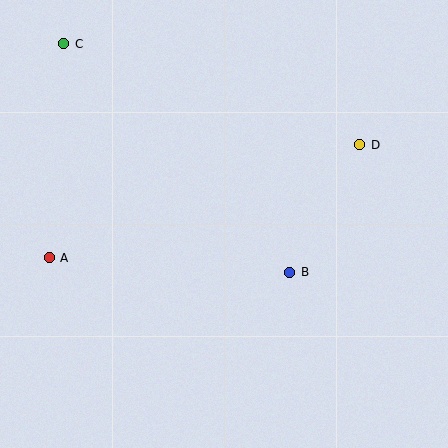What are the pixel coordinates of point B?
Point B is at (290, 272).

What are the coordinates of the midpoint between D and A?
The midpoint between D and A is at (204, 201).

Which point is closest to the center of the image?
Point B at (290, 272) is closest to the center.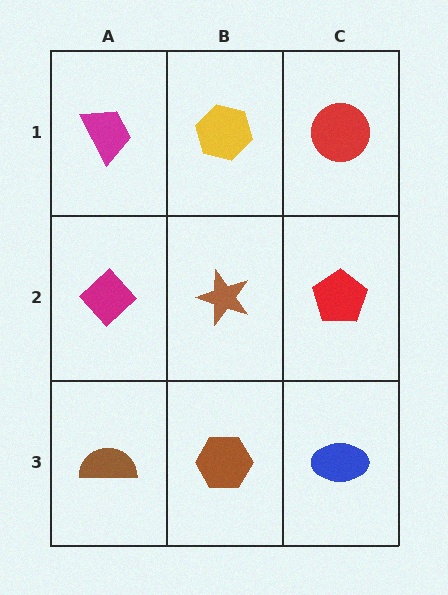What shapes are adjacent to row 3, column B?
A brown star (row 2, column B), a brown semicircle (row 3, column A), a blue ellipse (row 3, column C).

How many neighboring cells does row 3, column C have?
2.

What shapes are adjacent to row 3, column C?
A red pentagon (row 2, column C), a brown hexagon (row 3, column B).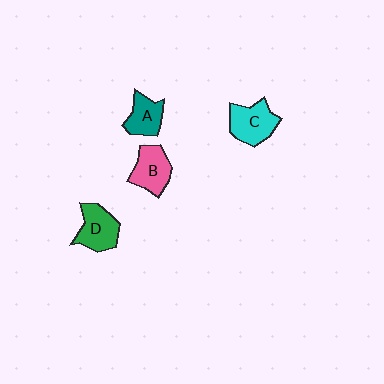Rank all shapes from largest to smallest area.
From largest to smallest: C (cyan), D (green), B (pink), A (teal).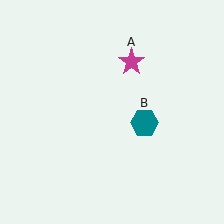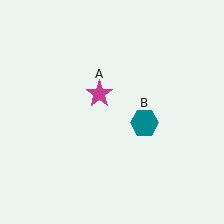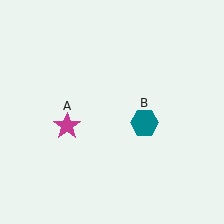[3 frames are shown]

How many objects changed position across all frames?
1 object changed position: magenta star (object A).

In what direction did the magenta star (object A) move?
The magenta star (object A) moved down and to the left.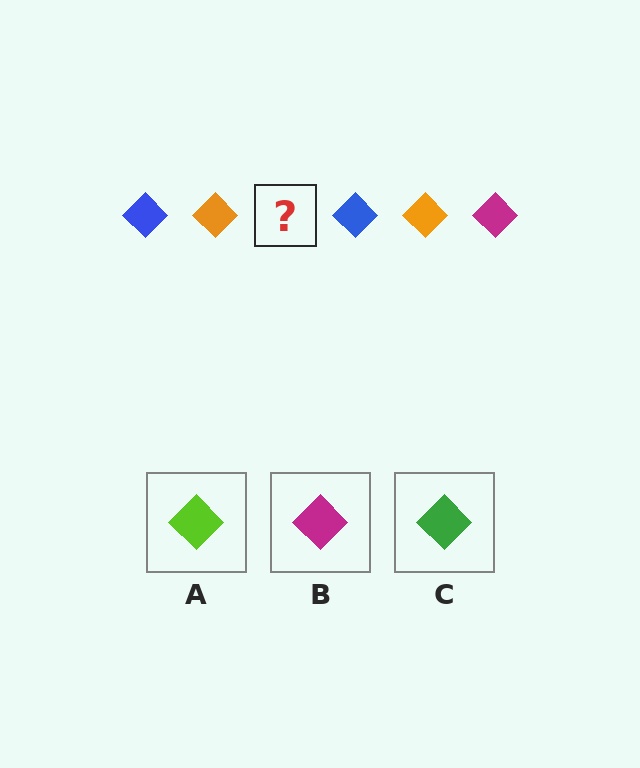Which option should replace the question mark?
Option B.